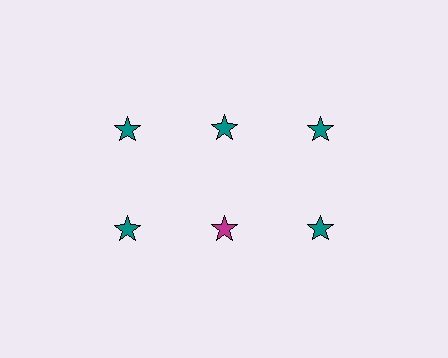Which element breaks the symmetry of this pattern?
The magenta star in the second row, second from left column breaks the symmetry. All other shapes are teal stars.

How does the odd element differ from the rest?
It has a different color: magenta instead of teal.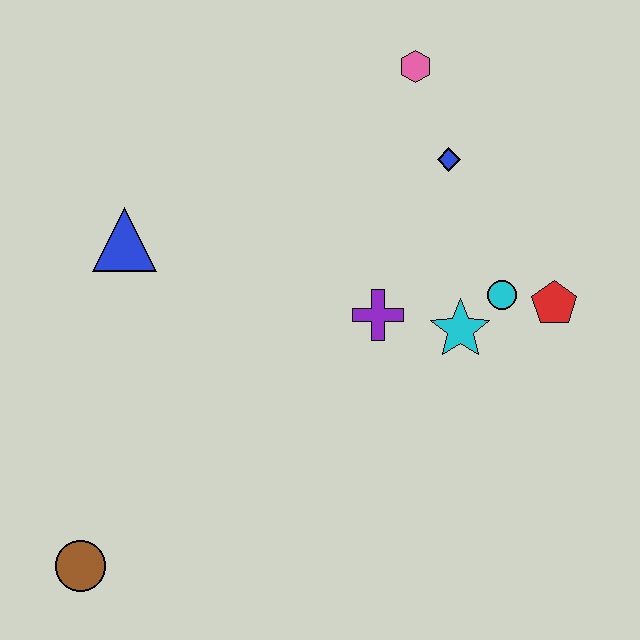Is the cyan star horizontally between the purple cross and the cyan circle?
Yes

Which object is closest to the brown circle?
The blue triangle is closest to the brown circle.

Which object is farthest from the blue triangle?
The red pentagon is farthest from the blue triangle.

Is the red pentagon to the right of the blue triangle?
Yes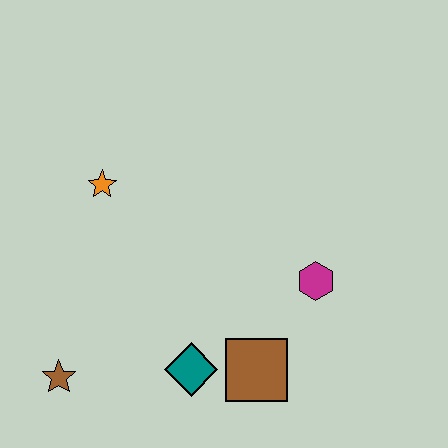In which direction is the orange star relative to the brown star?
The orange star is above the brown star.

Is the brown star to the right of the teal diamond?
No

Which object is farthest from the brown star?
The magenta hexagon is farthest from the brown star.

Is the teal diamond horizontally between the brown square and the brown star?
Yes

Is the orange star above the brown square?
Yes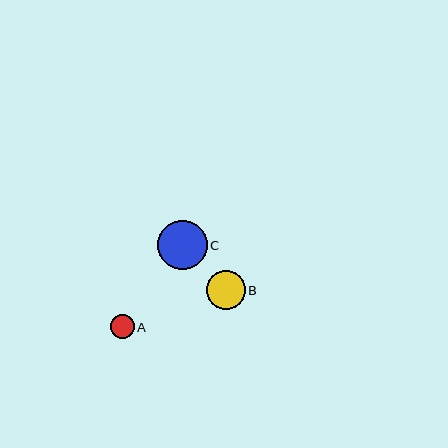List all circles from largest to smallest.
From largest to smallest: C, B, A.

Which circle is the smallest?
Circle A is the smallest with a size of approximately 24 pixels.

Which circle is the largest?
Circle C is the largest with a size of approximately 50 pixels.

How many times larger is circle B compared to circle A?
Circle B is approximately 1.6 times the size of circle A.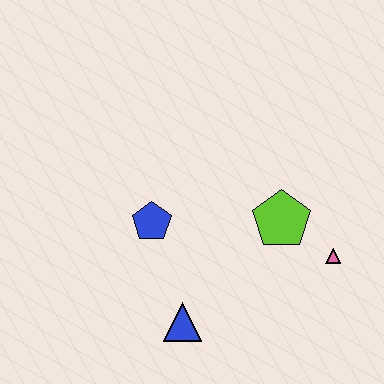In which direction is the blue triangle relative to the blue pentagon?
The blue triangle is below the blue pentagon.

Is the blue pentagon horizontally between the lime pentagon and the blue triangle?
No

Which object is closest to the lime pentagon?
The pink triangle is closest to the lime pentagon.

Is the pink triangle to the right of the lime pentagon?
Yes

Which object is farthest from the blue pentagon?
The pink triangle is farthest from the blue pentagon.